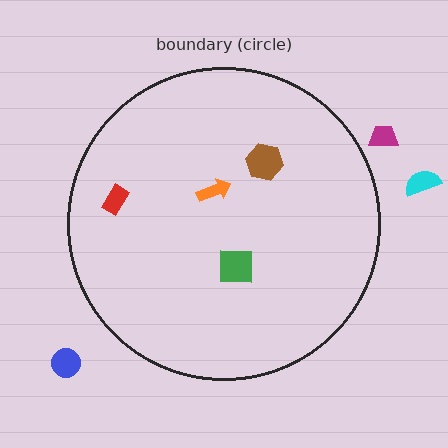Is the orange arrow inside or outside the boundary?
Inside.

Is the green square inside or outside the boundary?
Inside.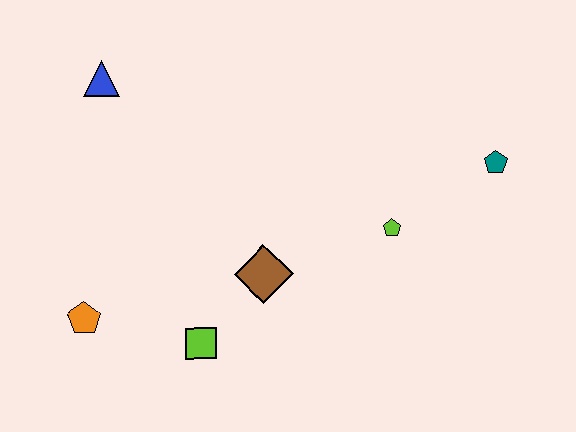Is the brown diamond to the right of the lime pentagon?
No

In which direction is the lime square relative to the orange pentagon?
The lime square is to the right of the orange pentagon.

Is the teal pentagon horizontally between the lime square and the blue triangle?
No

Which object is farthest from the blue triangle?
The teal pentagon is farthest from the blue triangle.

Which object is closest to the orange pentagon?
The lime square is closest to the orange pentagon.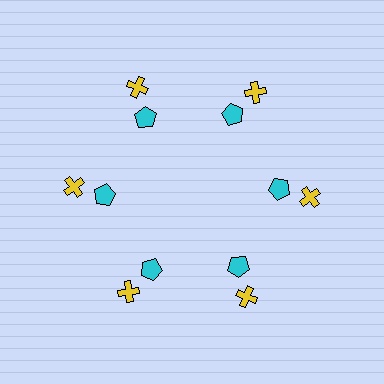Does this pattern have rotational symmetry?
Yes, this pattern has 6-fold rotational symmetry. It looks the same after rotating 60 degrees around the center.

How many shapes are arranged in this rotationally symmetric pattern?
There are 12 shapes, arranged in 6 groups of 2.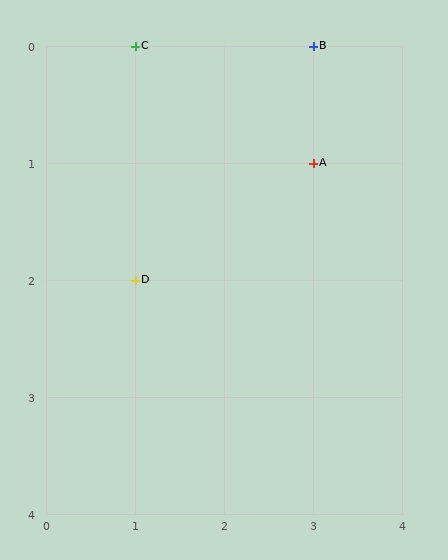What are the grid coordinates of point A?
Point A is at grid coordinates (3, 1).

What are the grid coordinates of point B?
Point B is at grid coordinates (3, 0).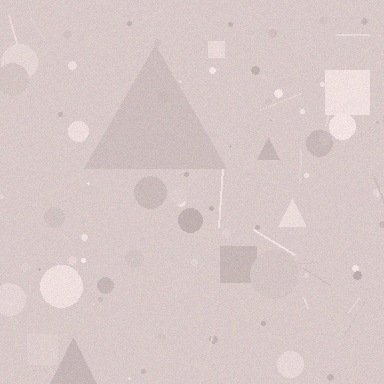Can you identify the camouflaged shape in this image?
The camouflaged shape is a triangle.